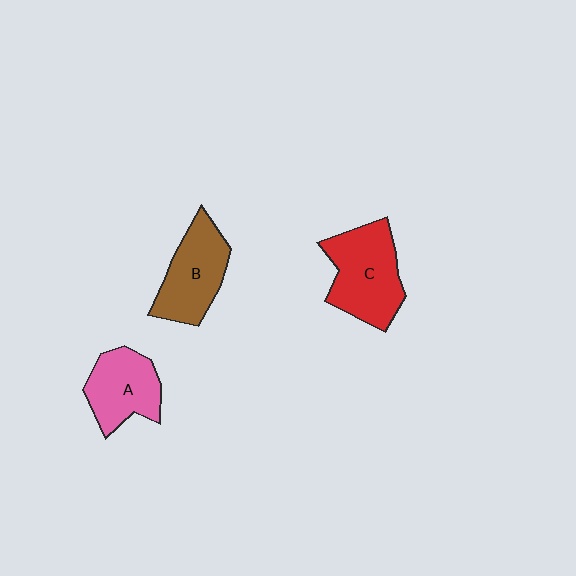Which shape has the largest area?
Shape C (red).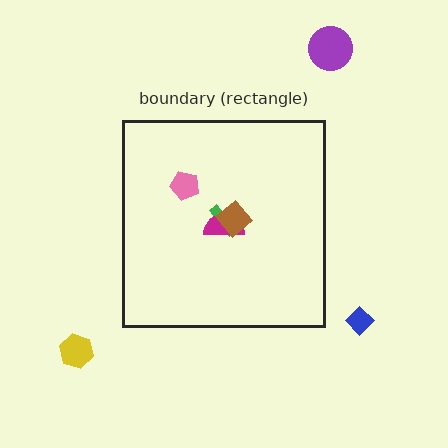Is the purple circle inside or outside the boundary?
Outside.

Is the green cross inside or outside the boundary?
Inside.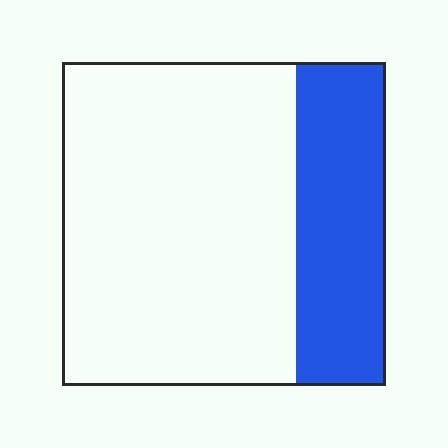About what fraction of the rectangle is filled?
About one quarter (1/4).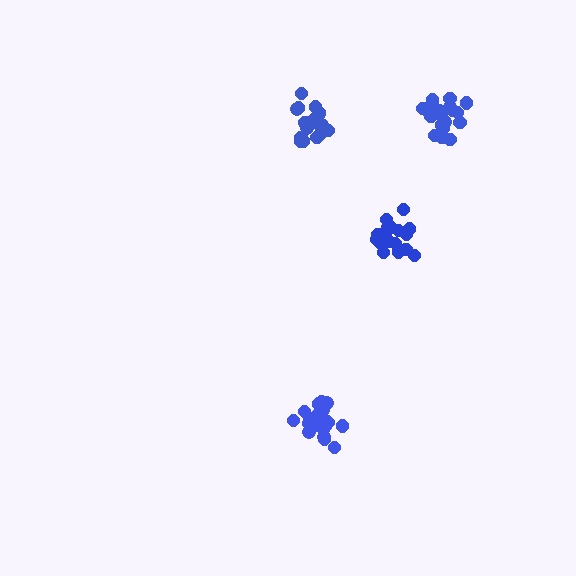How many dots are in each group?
Group 1: 21 dots, Group 2: 18 dots, Group 3: 18 dots, Group 4: 21 dots (78 total).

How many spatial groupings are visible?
There are 4 spatial groupings.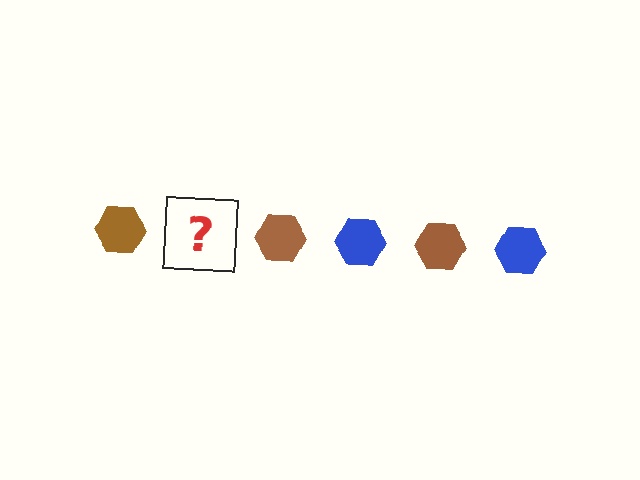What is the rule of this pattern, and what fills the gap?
The rule is that the pattern cycles through brown, blue hexagons. The gap should be filled with a blue hexagon.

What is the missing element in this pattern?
The missing element is a blue hexagon.